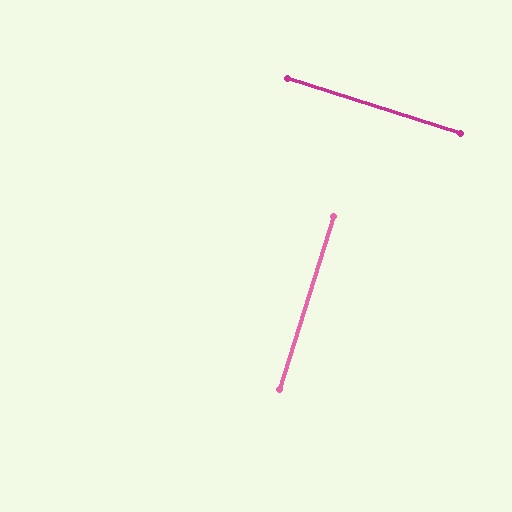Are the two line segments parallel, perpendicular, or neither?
Perpendicular — they meet at approximately 90°.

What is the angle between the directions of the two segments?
Approximately 90 degrees.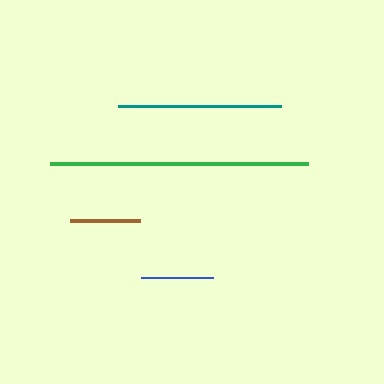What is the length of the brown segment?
The brown segment is approximately 70 pixels long.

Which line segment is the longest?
The green line is the longest at approximately 258 pixels.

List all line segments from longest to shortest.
From longest to shortest: green, teal, blue, brown.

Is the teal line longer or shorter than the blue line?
The teal line is longer than the blue line.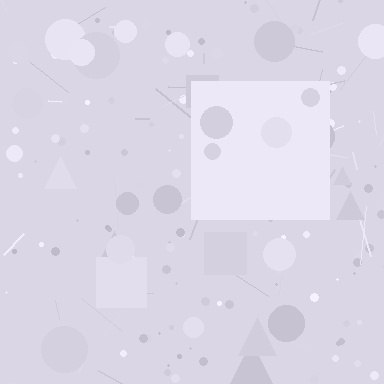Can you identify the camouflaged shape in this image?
The camouflaged shape is a square.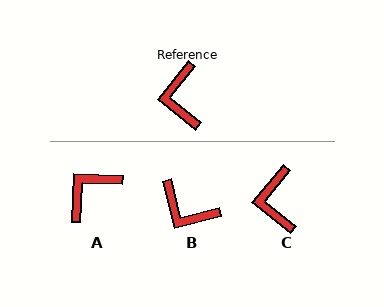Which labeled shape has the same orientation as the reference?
C.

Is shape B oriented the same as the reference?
No, it is off by about 53 degrees.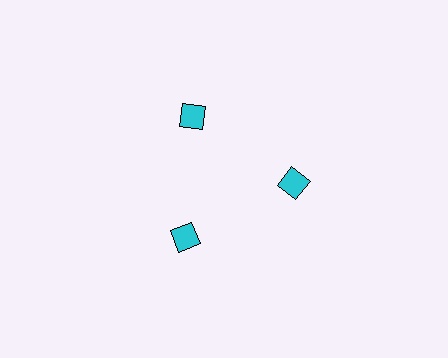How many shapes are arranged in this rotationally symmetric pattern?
There are 3 shapes, arranged in 3 groups of 1.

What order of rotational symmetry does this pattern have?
This pattern has 3-fold rotational symmetry.